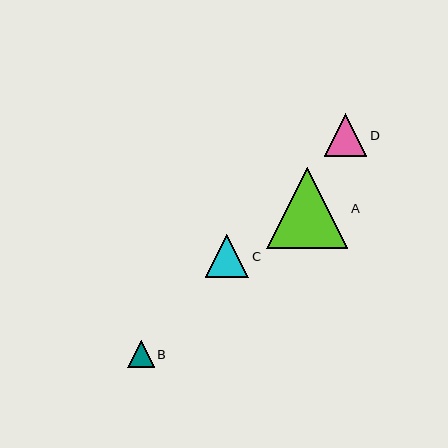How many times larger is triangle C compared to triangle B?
Triangle C is approximately 1.6 times the size of triangle B.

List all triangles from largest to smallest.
From largest to smallest: A, C, D, B.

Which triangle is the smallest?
Triangle B is the smallest with a size of approximately 26 pixels.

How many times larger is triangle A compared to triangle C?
Triangle A is approximately 1.9 times the size of triangle C.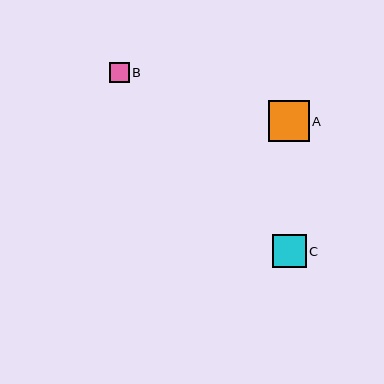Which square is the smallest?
Square B is the smallest with a size of approximately 19 pixels.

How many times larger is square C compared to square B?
Square C is approximately 1.7 times the size of square B.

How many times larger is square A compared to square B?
Square A is approximately 2.1 times the size of square B.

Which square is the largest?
Square A is the largest with a size of approximately 41 pixels.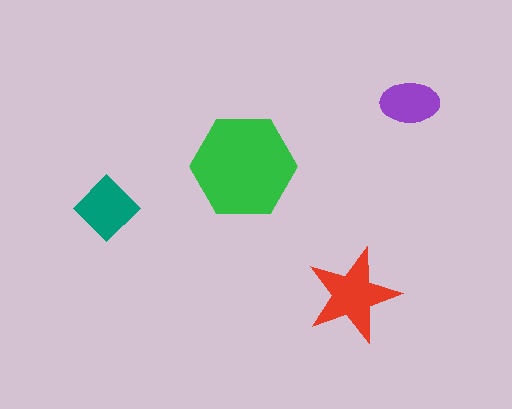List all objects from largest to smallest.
The green hexagon, the red star, the teal diamond, the purple ellipse.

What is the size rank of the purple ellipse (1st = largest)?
4th.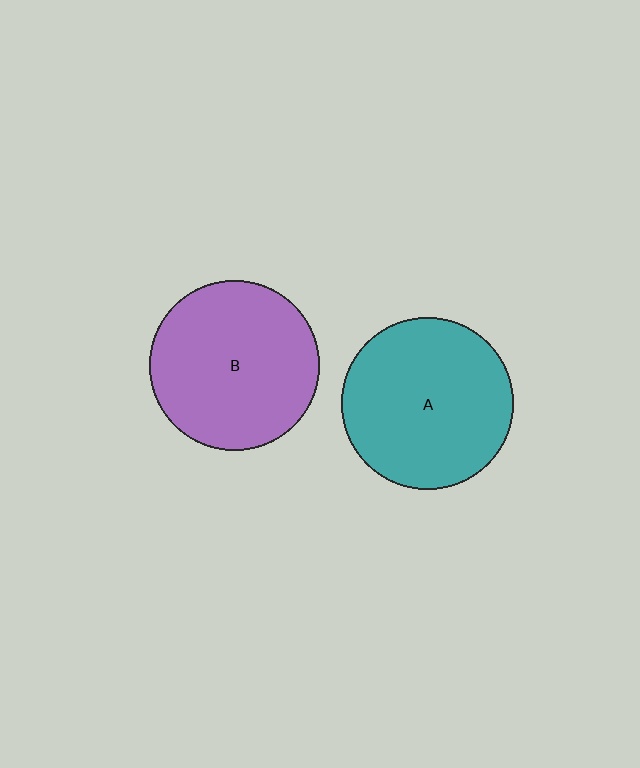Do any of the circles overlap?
No, none of the circles overlap.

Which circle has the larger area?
Circle A (teal).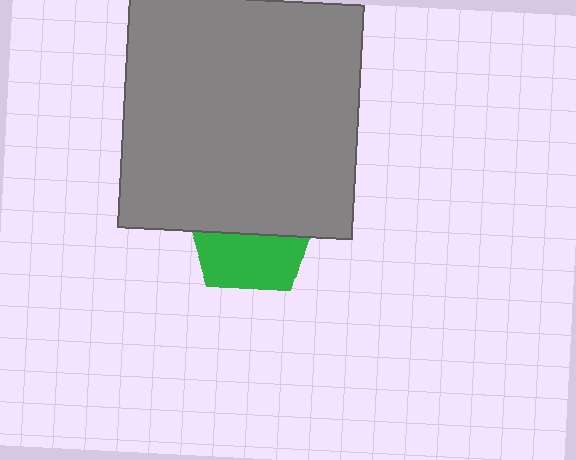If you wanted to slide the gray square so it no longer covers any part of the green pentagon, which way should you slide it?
Slide it up — that is the most direct way to separate the two shapes.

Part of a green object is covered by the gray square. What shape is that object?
It is a pentagon.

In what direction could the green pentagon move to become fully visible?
The green pentagon could move down. That would shift it out from behind the gray square entirely.